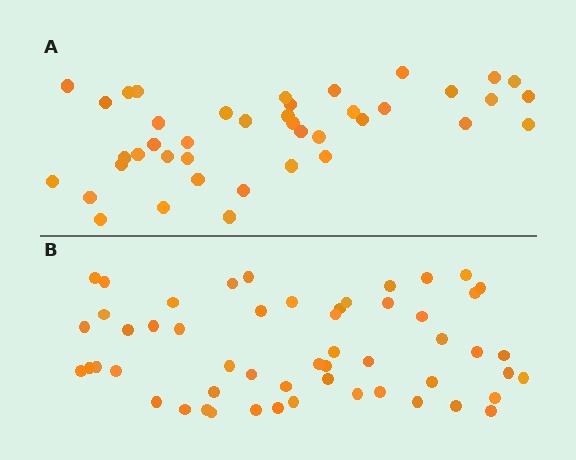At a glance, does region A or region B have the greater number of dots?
Region B (the bottom region) has more dots.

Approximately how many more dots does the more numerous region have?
Region B has approximately 15 more dots than region A.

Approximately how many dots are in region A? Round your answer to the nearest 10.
About 40 dots. (The exact count is 41, which rounds to 40.)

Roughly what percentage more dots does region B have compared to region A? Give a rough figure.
About 30% more.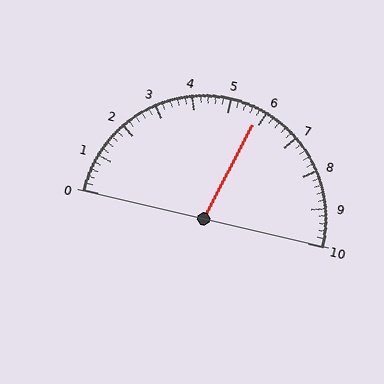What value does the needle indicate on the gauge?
The needle indicates approximately 5.8.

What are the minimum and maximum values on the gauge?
The gauge ranges from 0 to 10.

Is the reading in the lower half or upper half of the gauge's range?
The reading is in the upper half of the range (0 to 10).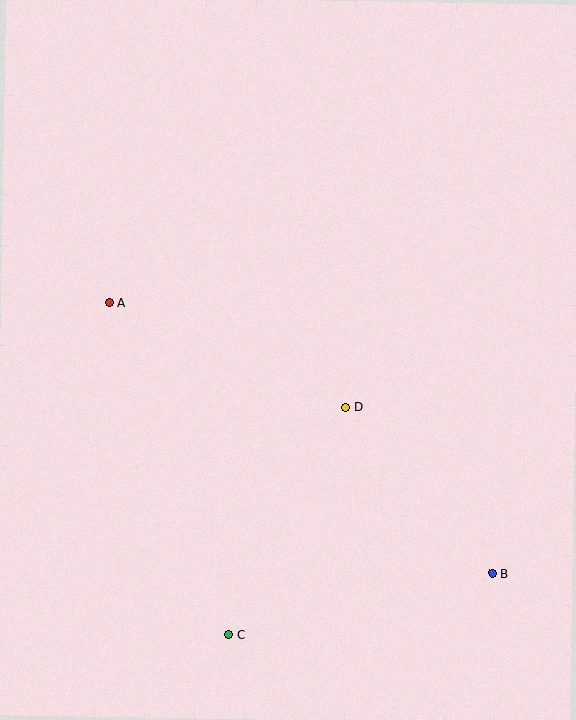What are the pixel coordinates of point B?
Point B is at (493, 573).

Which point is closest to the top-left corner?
Point A is closest to the top-left corner.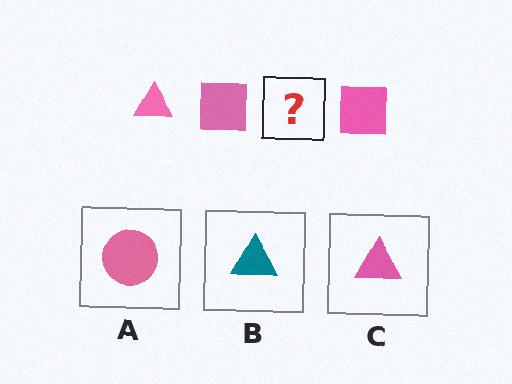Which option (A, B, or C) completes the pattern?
C.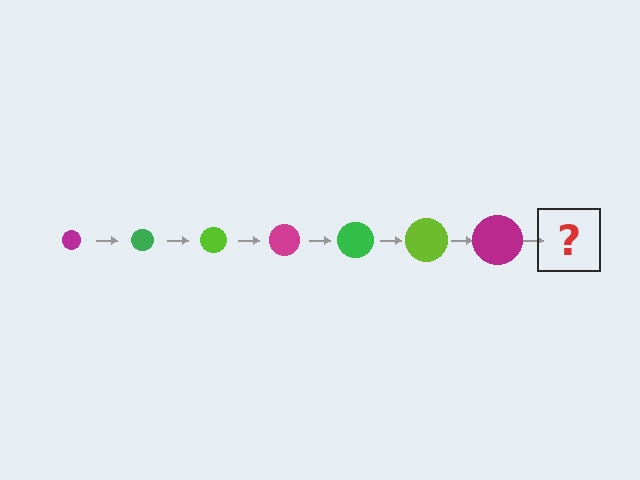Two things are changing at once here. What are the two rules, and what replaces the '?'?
The two rules are that the circle grows larger each step and the color cycles through magenta, green, and lime. The '?' should be a green circle, larger than the previous one.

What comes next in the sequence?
The next element should be a green circle, larger than the previous one.